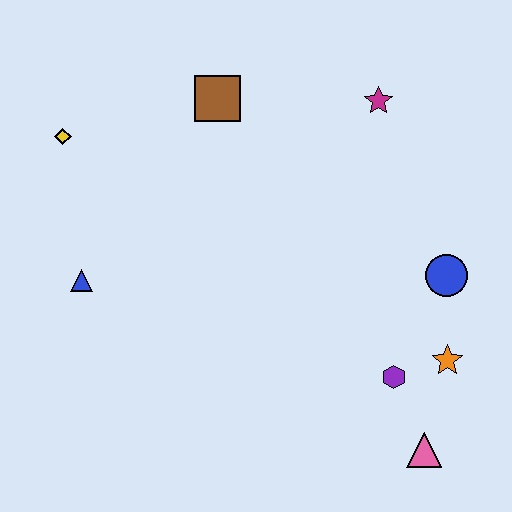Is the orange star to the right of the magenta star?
Yes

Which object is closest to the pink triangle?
The purple hexagon is closest to the pink triangle.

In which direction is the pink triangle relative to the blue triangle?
The pink triangle is to the right of the blue triangle.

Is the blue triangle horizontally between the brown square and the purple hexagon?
No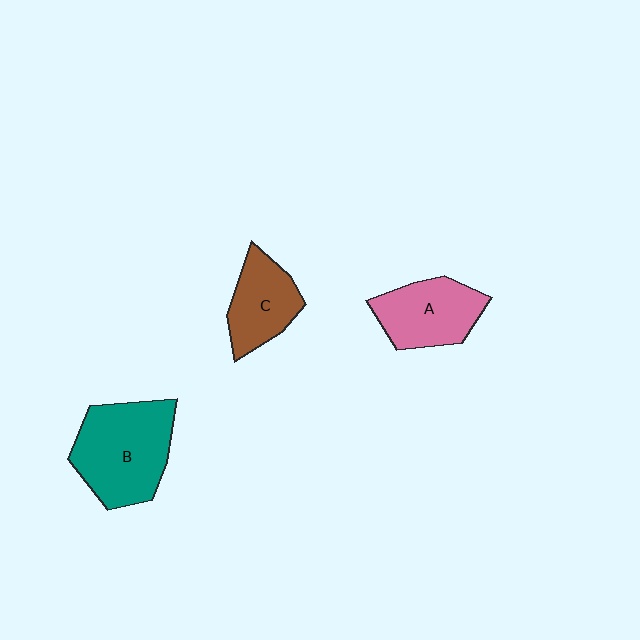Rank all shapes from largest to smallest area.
From largest to smallest: B (teal), A (pink), C (brown).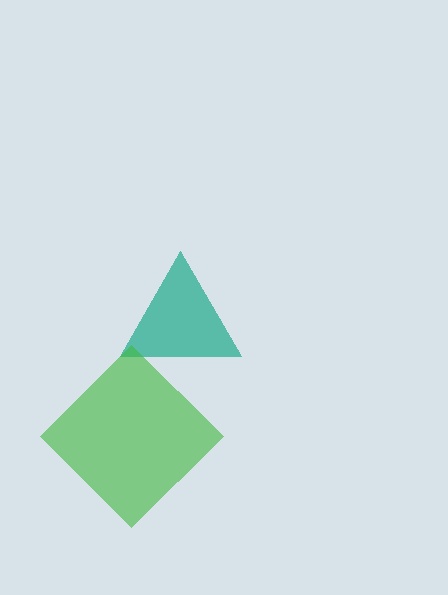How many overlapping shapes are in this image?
There are 2 overlapping shapes in the image.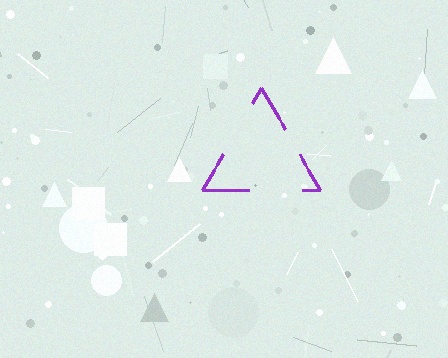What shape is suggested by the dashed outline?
The dashed outline suggests a triangle.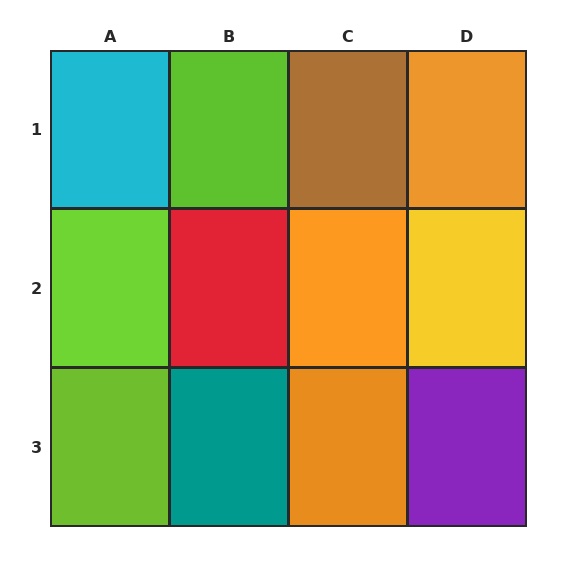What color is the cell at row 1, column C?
Brown.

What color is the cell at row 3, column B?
Teal.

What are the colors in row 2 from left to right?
Lime, red, orange, yellow.